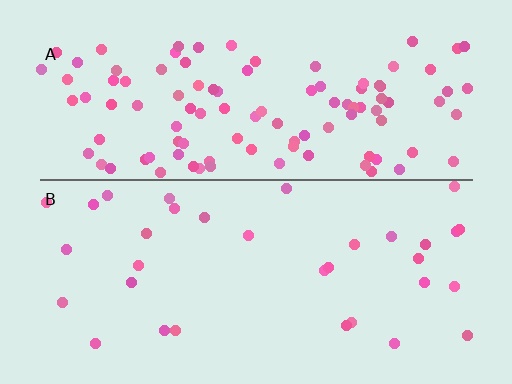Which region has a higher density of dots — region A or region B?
A (the top).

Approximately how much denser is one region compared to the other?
Approximately 3.3× — region A over region B.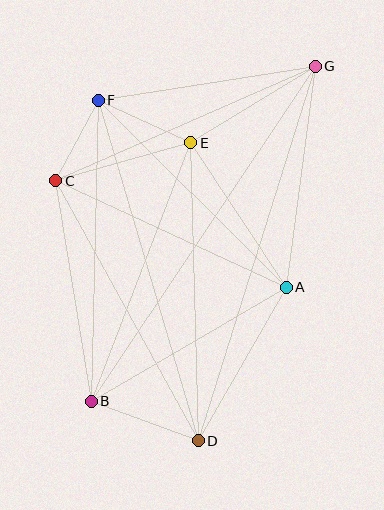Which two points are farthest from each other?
Points B and G are farthest from each other.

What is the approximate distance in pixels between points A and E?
The distance between A and E is approximately 173 pixels.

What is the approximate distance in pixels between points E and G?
The distance between E and G is approximately 146 pixels.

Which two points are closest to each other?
Points C and F are closest to each other.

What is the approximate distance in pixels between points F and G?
The distance between F and G is approximately 219 pixels.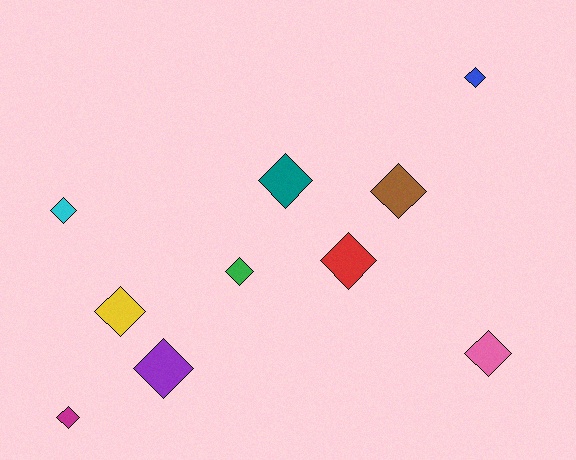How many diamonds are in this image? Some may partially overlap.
There are 10 diamonds.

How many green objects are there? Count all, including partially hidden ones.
There is 1 green object.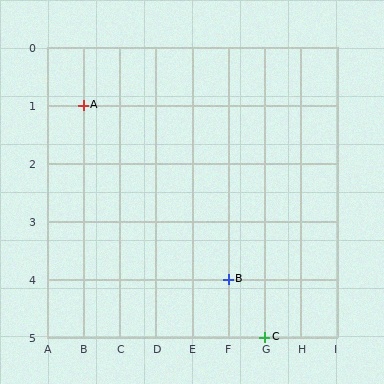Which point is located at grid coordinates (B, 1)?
Point A is at (B, 1).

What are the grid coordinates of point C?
Point C is at grid coordinates (G, 5).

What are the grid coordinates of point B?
Point B is at grid coordinates (F, 4).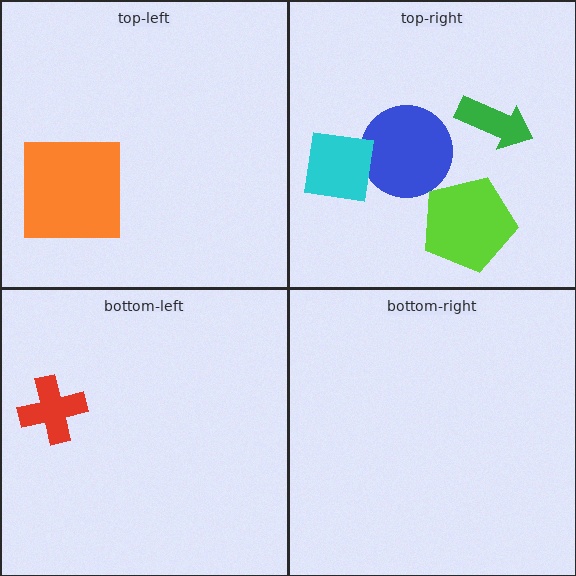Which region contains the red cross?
The bottom-left region.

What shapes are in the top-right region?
The blue circle, the cyan square, the lime pentagon, the green arrow.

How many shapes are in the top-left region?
1.